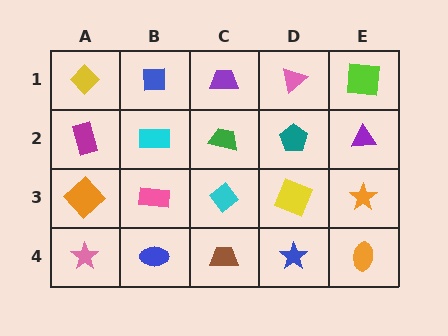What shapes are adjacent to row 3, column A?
A magenta rectangle (row 2, column A), a pink star (row 4, column A), a pink rectangle (row 3, column B).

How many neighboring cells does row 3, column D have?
4.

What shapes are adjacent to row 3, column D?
A teal pentagon (row 2, column D), a blue star (row 4, column D), a cyan diamond (row 3, column C), an orange star (row 3, column E).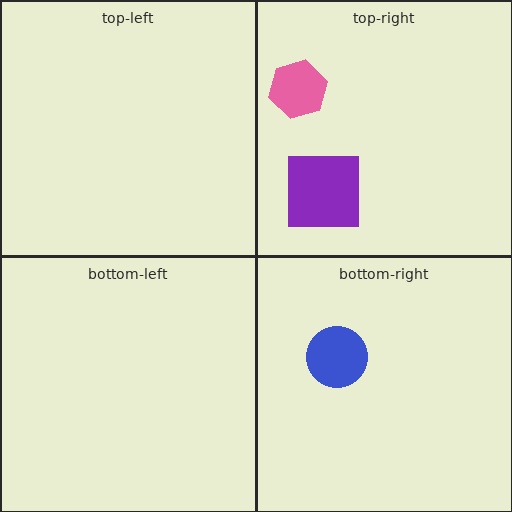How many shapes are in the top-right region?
2.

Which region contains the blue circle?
The bottom-right region.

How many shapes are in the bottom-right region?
1.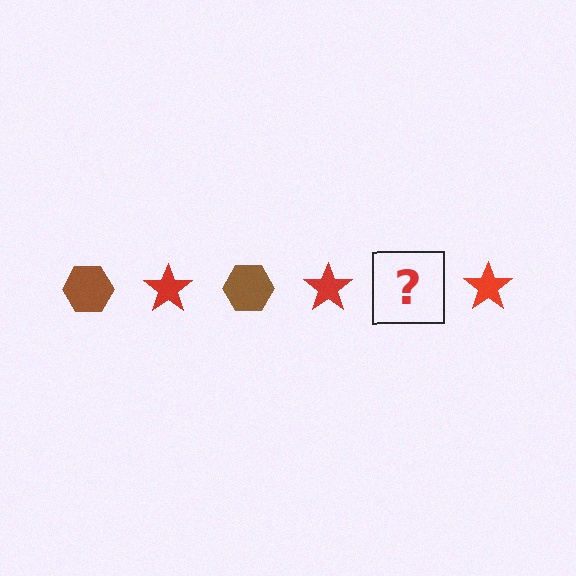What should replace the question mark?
The question mark should be replaced with a brown hexagon.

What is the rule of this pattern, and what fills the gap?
The rule is that the pattern alternates between brown hexagon and red star. The gap should be filled with a brown hexagon.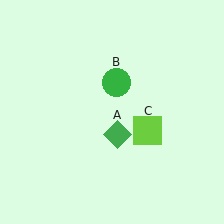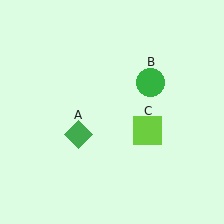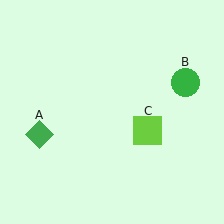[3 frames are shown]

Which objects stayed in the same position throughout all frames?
Lime square (object C) remained stationary.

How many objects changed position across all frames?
2 objects changed position: green diamond (object A), green circle (object B).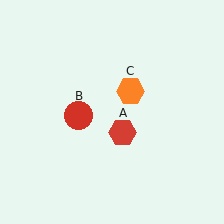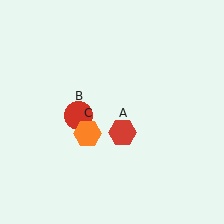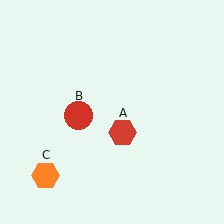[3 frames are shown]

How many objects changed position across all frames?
1 object changed position: orange hexagon (object C).